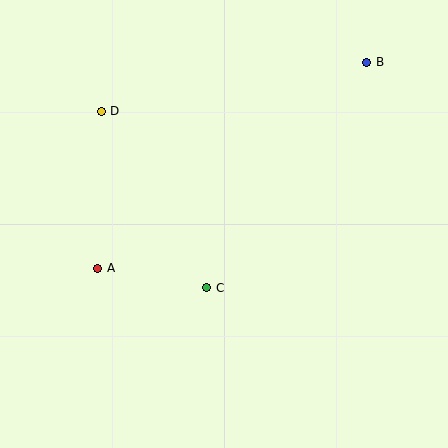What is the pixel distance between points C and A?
The distance between C and A is 110 pixels.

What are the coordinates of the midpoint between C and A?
The midpoint between C and A is at (152, 278).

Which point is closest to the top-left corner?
Point D is closest to the top-left corner.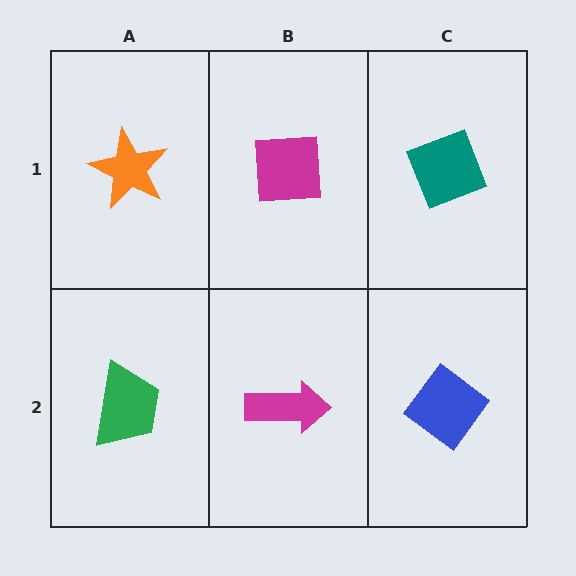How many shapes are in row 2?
3 shapes.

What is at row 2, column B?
A magenta arrow.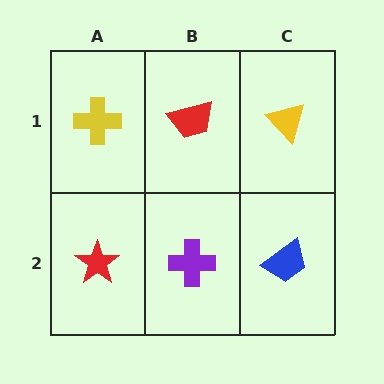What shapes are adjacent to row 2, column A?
A yellow cross (row 1, column A), a purple cross (row 2, column B).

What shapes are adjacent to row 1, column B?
A purple cross (row 2, column B), a yellow cross (row 1, column A), a yellow triangle (row 1, column C).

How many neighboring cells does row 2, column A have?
2.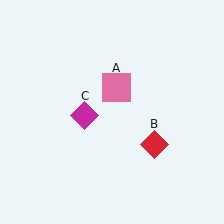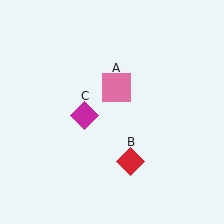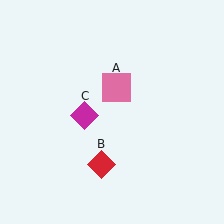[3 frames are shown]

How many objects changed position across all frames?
1 object changed position: red diamond (object B).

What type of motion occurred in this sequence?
The red diamond (object B) rotated clockwise around the center of the scene.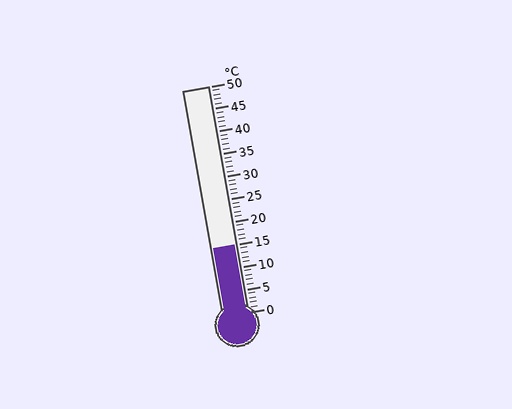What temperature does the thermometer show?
The thermometer shows approximately 15°C.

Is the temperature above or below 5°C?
The temperature is above 5°C.